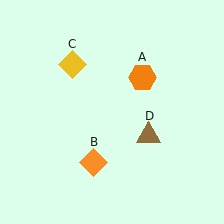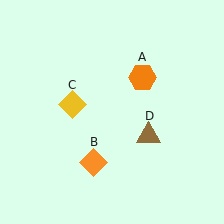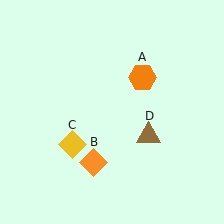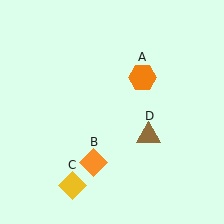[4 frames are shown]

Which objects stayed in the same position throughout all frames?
Orange hexagon (object A) and orange diamond (object B) and brown triangle (object D) remained stationary.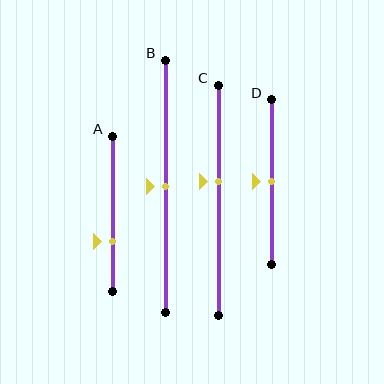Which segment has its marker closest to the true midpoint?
Segment B has its marker closest to the true midpoint.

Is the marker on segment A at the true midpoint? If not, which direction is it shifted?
No, the marker on segment A is shifted downward by about 18% of the segment length.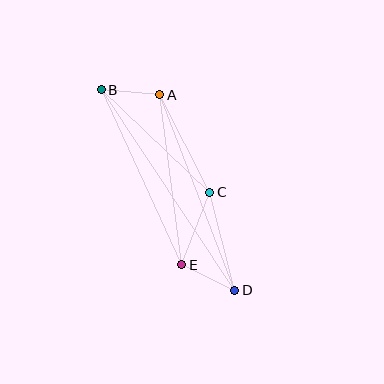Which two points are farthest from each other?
Points B and D are farthest from each other.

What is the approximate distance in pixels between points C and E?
The distance between C and E is approximately 78 pixels.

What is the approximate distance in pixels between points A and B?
The distance between A and B is approximately 59 pixels.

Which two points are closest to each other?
Points D and E are closest to each other.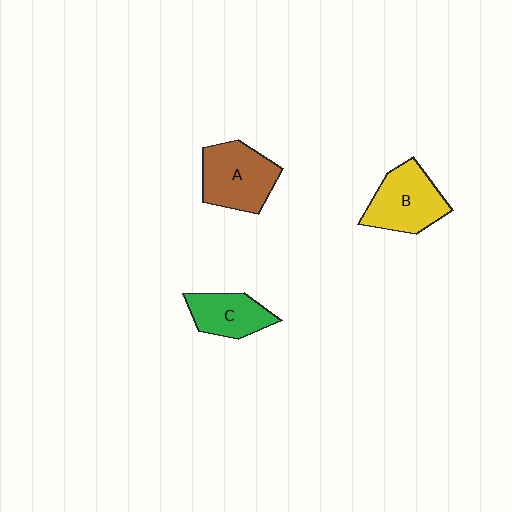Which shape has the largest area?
Shape A (brown).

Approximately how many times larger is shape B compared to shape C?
Approximately 1.4 times.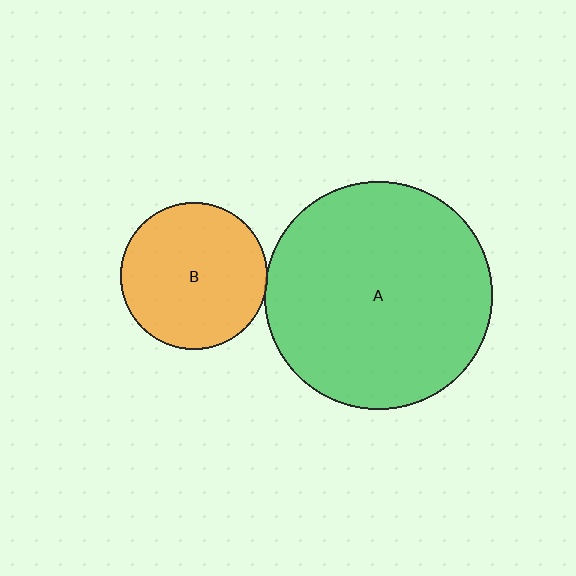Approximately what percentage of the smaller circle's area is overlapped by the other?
Approximately 5%.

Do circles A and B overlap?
Yes.